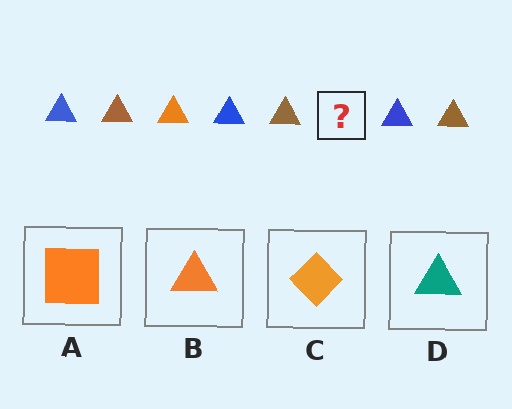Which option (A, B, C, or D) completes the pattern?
B.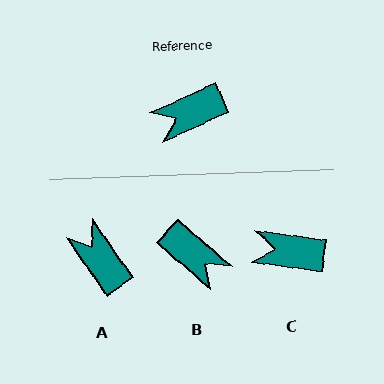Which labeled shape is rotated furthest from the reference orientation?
B, about 115 degrees away.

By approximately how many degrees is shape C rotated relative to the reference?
Approximately 31 degrees clockwise.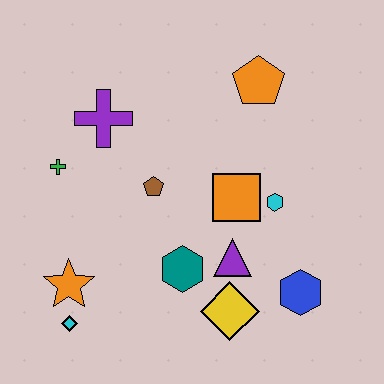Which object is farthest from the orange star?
The orange pentagon is farthest from the orange star.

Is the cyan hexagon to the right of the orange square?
Yes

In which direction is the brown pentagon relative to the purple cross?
The brown pentagon is below the purple cross.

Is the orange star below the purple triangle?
Yes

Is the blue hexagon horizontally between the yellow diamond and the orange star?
No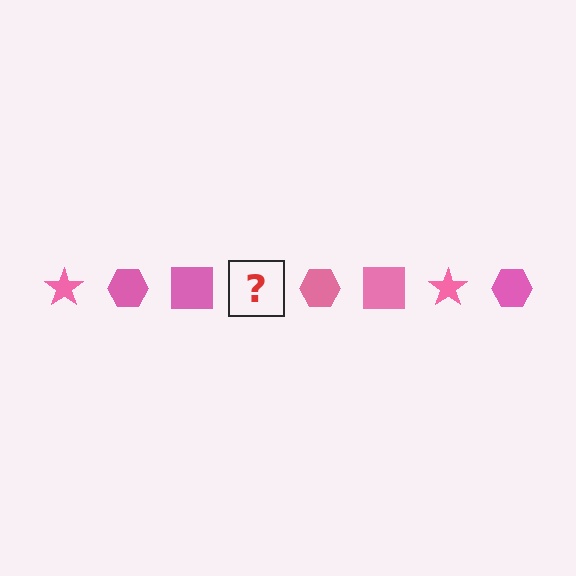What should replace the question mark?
The question mark should be replaced with a pink star.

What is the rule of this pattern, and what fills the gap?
The rule is that the pattern cycles through star, hexagon, square shapes in pink. The gap should be filled with a pink star.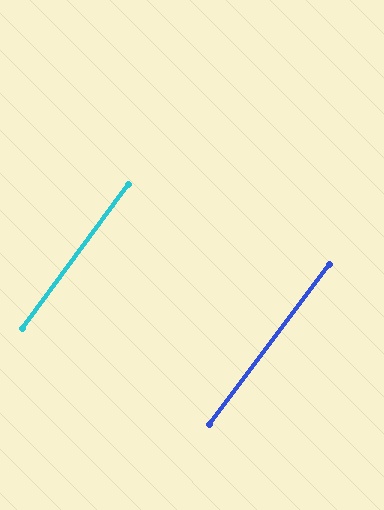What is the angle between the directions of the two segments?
Approximately 1 degree.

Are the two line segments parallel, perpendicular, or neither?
Parallel — their directions differ by only 0.8°.